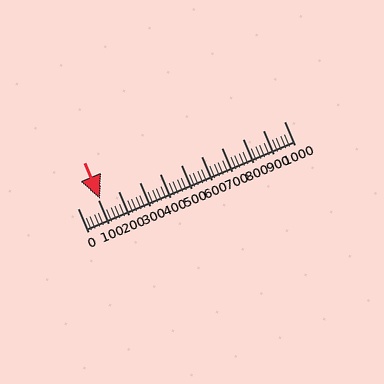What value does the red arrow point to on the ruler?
The red arrow points to approximately 108.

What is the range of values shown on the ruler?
The ruler shows values from 0 to 1000.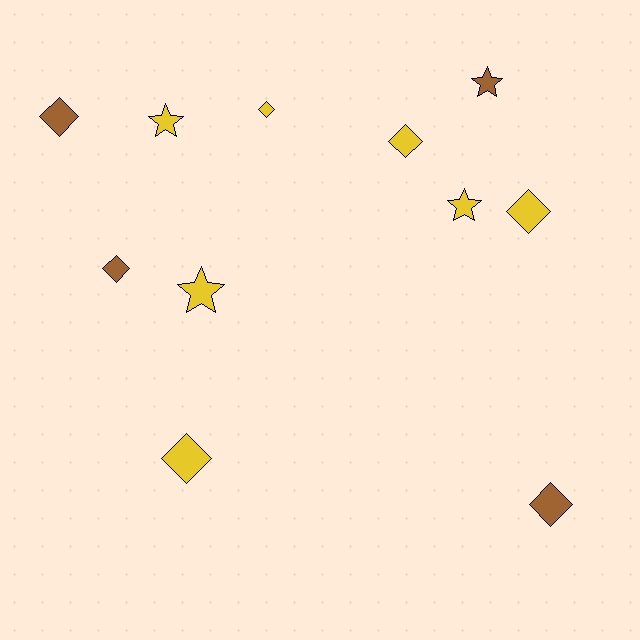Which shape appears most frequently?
Diamond, with 7 objects.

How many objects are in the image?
There are 11 objects.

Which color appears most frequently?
Yellow, with 7 objects.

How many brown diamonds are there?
There are 3 brown diamonds.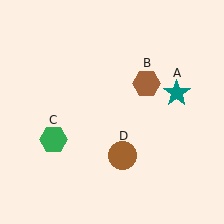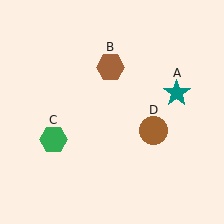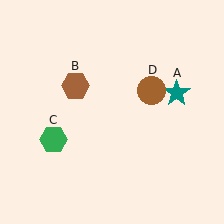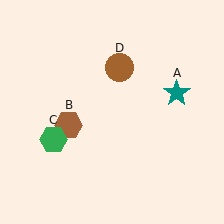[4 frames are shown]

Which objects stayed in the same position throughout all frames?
Teal star (object A) and green hexagon (object C) remained stationary.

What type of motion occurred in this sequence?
The brown hexagon (object B), brown circle (object D) rotated counterclockwise around the center of the scene.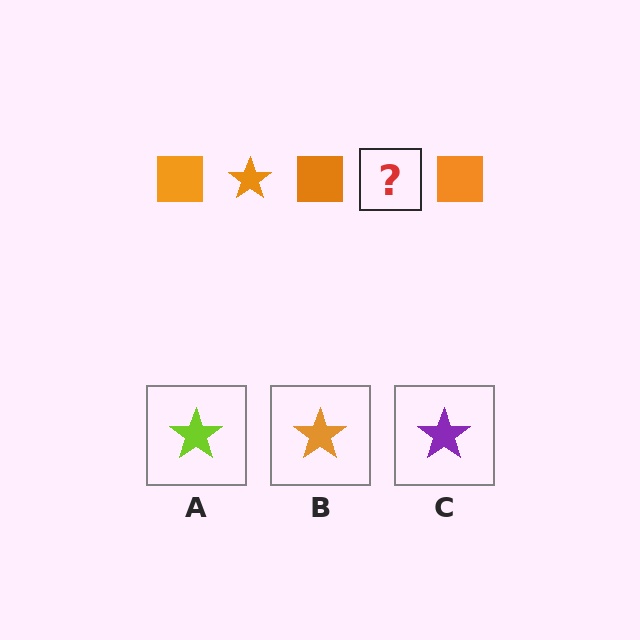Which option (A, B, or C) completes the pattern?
B.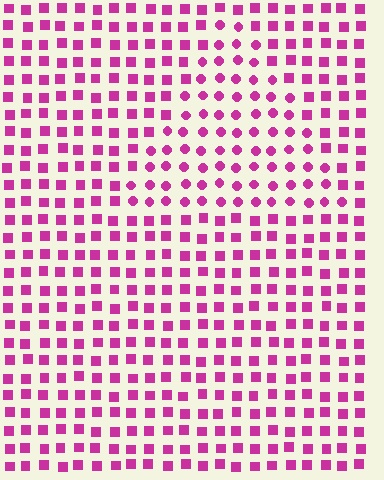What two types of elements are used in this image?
The image uses circles inside the triangle region and squares outside it.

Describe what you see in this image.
The image is filled with small magenta elements arranged in a uniform grid. A triangle-shaped region contains circles, while the surrounding area contains squares. The boundary is defined purely by the change in element shape.